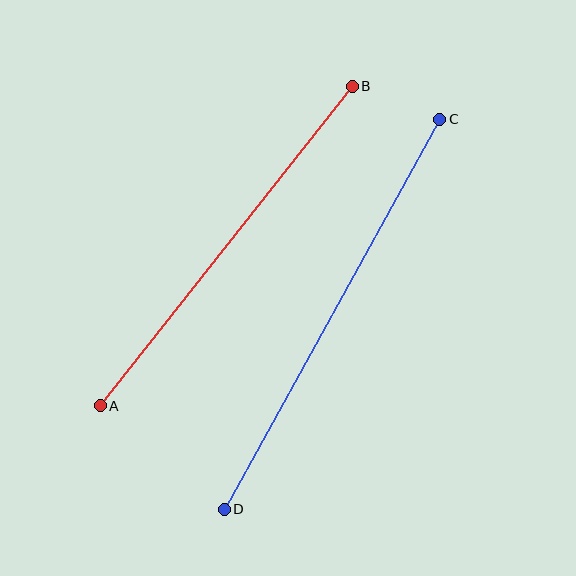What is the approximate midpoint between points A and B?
The midpoint is at approximately (226, 246) pixels.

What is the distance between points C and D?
The distance is approximately 445 pixels.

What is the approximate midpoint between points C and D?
The midpoint is at approximately (332, 314) pixels.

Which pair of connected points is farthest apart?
Points C and D are farthest apart.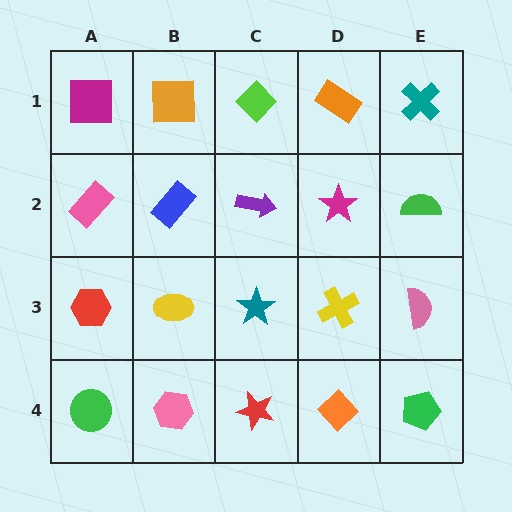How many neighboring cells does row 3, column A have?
3.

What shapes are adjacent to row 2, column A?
A magenta square (row 1, column A), a red hexagon (row 3, column A), a blue rectangle (row 2, column B).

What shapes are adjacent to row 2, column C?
A lime diamond (row 1, column C), a teal star (row 3, column C), a blue rectangle (row 2, column B), a magenta star (row 2, column D).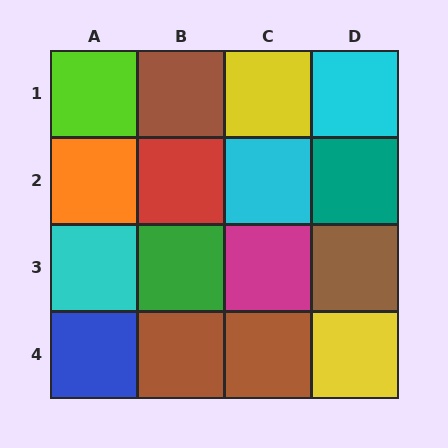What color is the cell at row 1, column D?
Cyan.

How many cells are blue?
1 cell is blue.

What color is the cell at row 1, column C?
Yellow.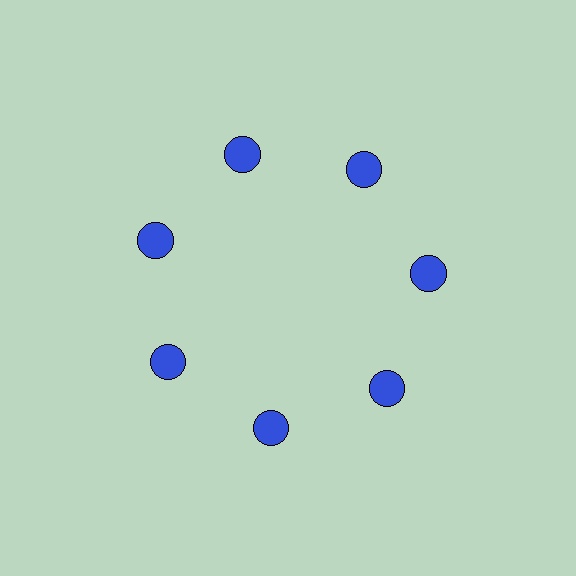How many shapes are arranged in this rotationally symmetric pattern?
There are 7 shapes, arranged in 7 groups of 1.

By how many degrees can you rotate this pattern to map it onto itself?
The pattern maps onto itself every 51 degrees of rotation.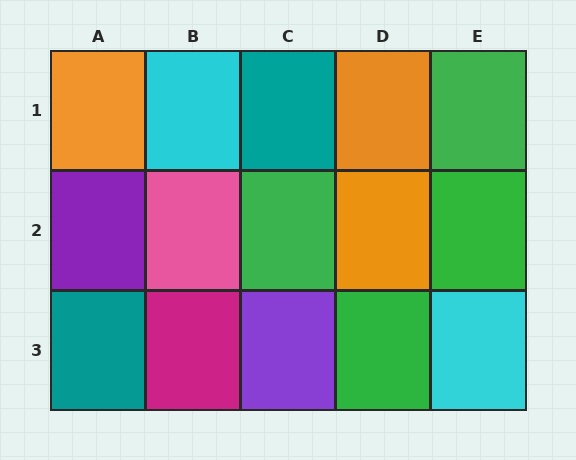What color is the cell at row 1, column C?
Teal.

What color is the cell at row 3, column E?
Cyan.